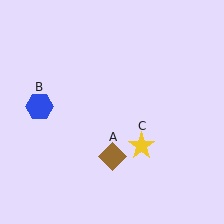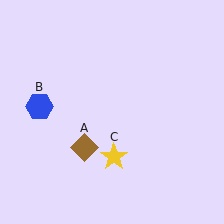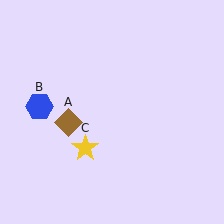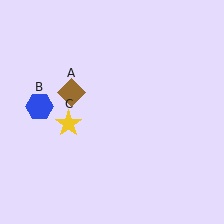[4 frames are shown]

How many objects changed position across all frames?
2 objects changed position: brown diamond (object A), yellow star (object C).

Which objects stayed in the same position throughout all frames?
Blue hexagon (object B) remained stationary.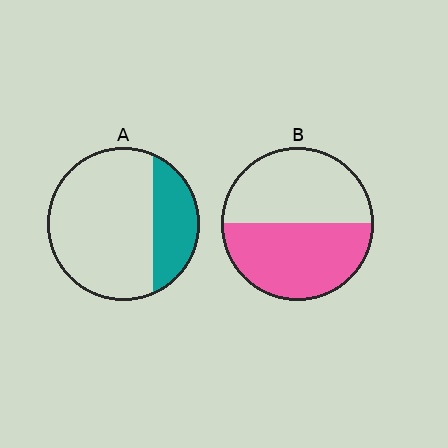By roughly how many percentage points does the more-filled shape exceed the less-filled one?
By roughly 25 percentage points (B over A).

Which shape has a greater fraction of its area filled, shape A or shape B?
Shape B.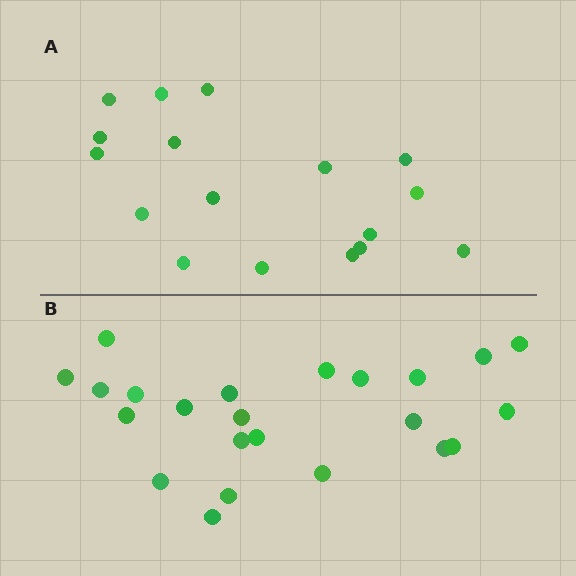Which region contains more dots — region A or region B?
Region B (the bottom region) has more dots.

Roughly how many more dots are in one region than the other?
Region B has about 6 more dots than region A.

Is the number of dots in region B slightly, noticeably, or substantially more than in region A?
Region B has noticeably more, but not dramatically so. The ratio is roughly 1.4 to 1.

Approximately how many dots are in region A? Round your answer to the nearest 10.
About 20 dots. (The exact count is 17, which rounds to 20.)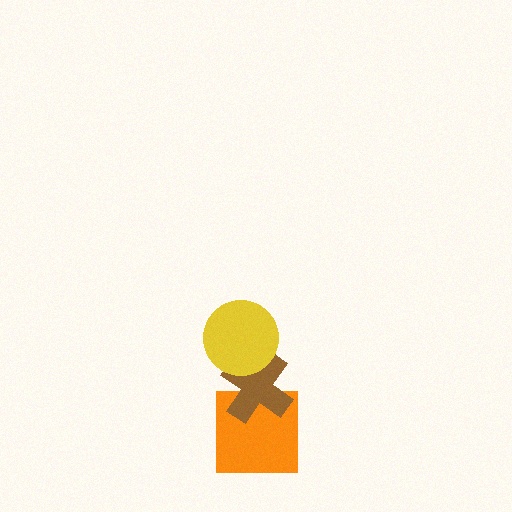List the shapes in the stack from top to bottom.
From top to bottom: the yellow circle, the brown cross, the orange square.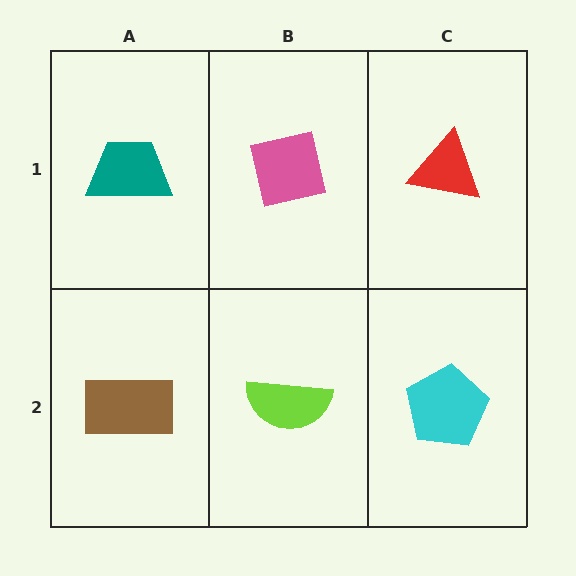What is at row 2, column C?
A cyan pentagon.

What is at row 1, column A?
A teal trapezoid.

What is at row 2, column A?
A brown rectangle.